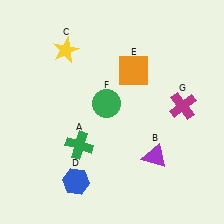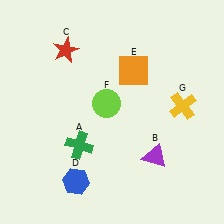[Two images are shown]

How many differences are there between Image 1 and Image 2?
There are 3 differences between the two images.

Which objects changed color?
C changed from yellow to red. F changed from green to lime. G changed from magenta to yellow.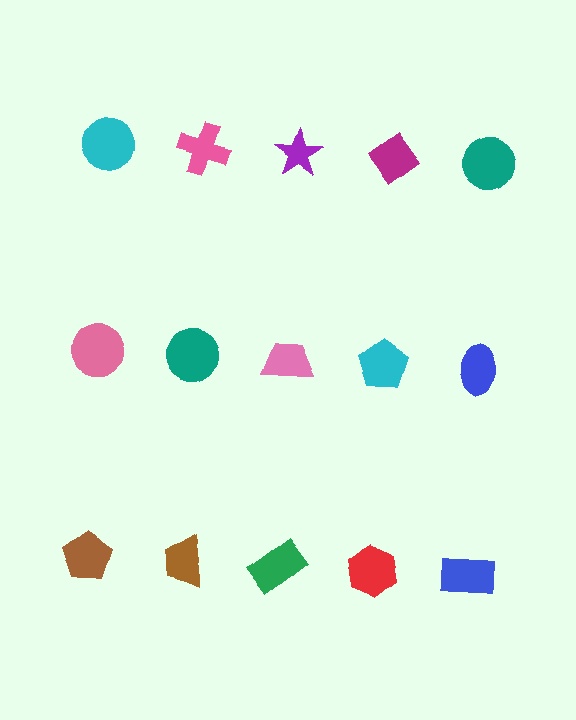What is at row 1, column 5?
A teal circle.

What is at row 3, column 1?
A brown pentagon.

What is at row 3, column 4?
A red hexagon.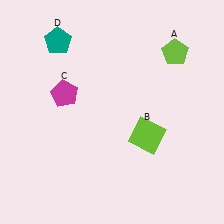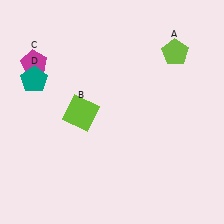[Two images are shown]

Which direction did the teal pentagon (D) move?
The teal pentagon (D) moved down.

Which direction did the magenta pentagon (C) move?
The magenta pentagon (C) moved left.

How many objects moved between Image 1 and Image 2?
3 objects moved between the two images.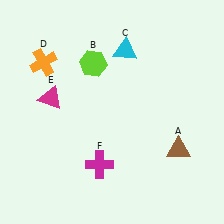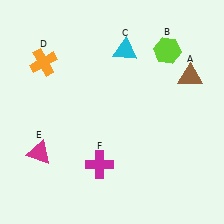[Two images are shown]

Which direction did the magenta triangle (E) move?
The magenta triangle (E) moved down.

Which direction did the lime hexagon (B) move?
The lime hexagon (B) moved right.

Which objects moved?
The objects that moved are: the brown triangle (A), the lime hexagon (B), the magenta triangle (E).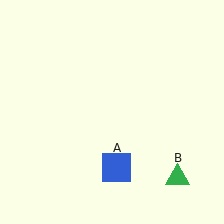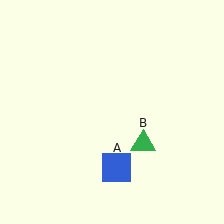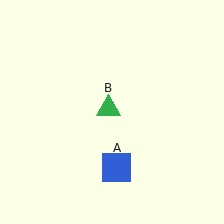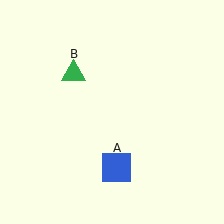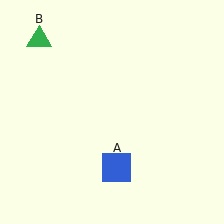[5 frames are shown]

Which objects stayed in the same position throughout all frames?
Blue square (object A) remained stationary.